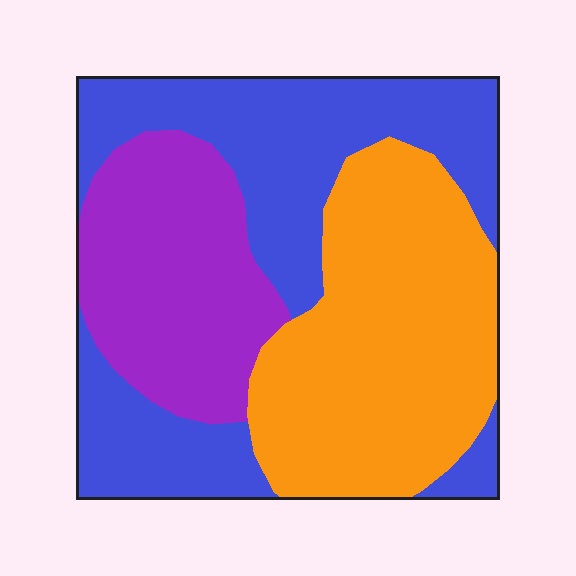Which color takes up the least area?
Purple, at roughly 25%.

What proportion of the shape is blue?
Blue takes up about three eighths (3/8) of the shape.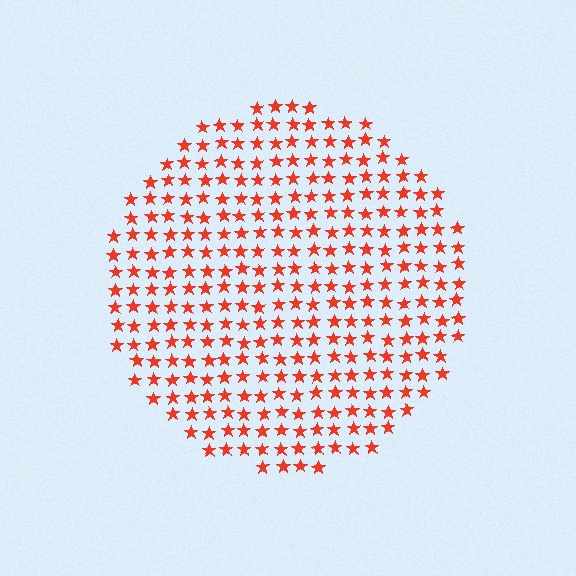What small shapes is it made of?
It is made of small stars.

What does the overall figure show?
The overall figure shows a circle.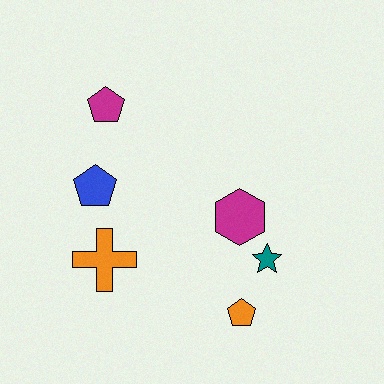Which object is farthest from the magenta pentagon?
The orange pentagon is farthest from the magenta pentagon.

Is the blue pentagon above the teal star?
Yes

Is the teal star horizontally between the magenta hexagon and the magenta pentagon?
No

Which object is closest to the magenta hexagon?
The teal star is closest to the magenta hexagon.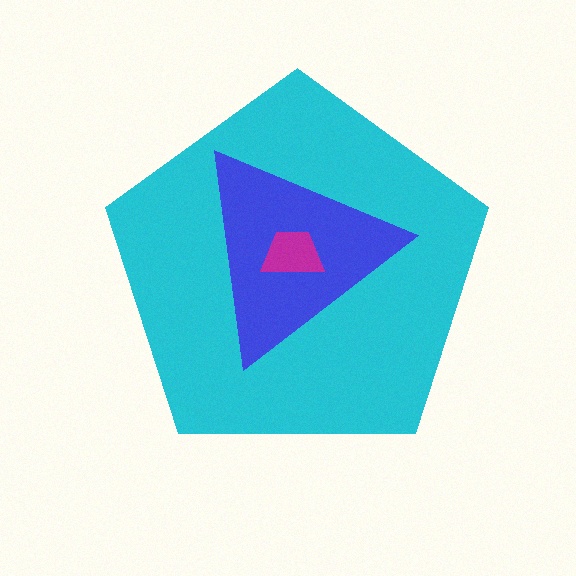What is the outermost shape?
The cyan pentagon.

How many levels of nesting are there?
3.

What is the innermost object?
The magenta trapezoid.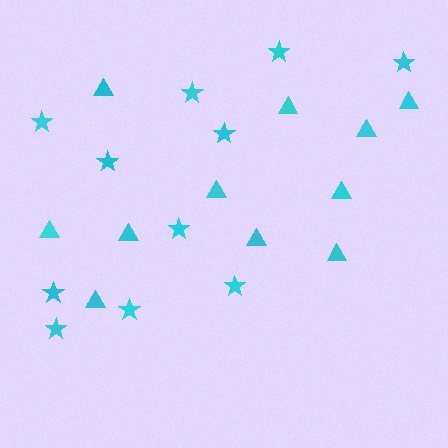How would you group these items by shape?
There are 2 groups: one group of stars (11) and one group of triangles (11).